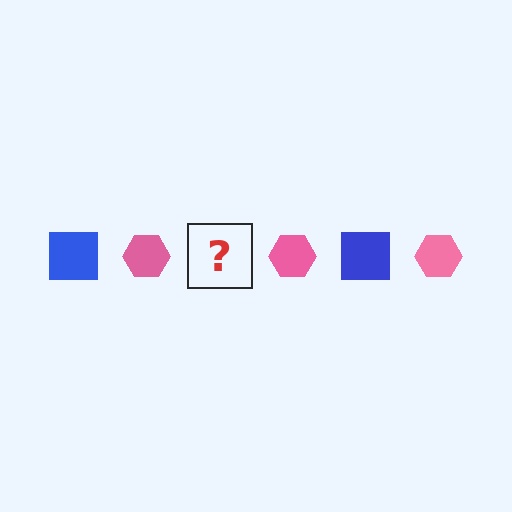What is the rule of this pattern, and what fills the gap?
The rule is that the pattern alternates between blue square and pink hexagon. The gap should be filled with a blue square.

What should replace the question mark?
The question mark should be replaced with a blue square.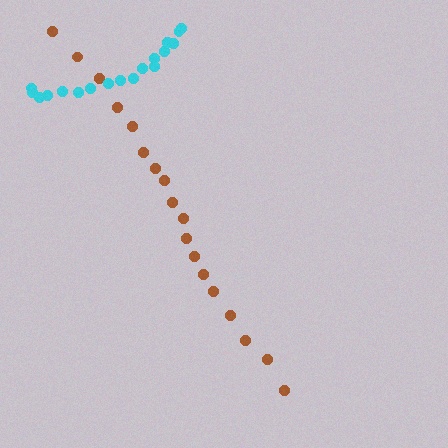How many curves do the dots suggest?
There are 2 distinct paths.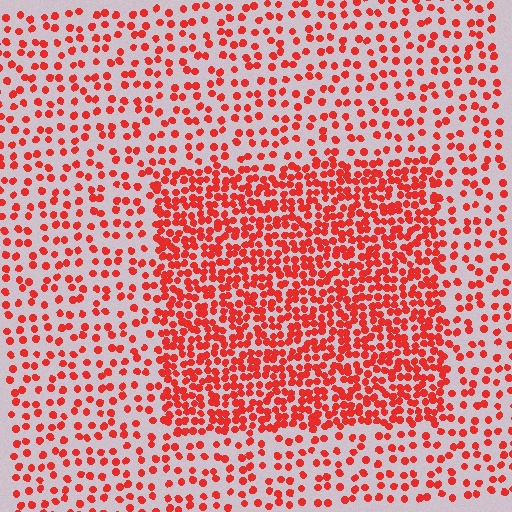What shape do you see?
I see a rectangle.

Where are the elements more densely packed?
The elements are more densely packed inside the rectangle boundary.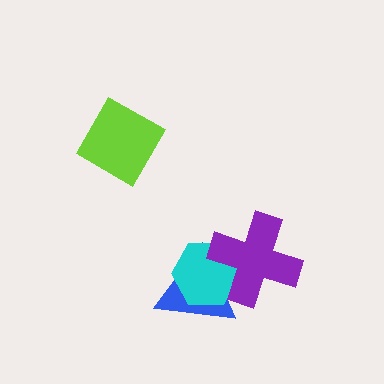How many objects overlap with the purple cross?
2 objects overlap with the purple cross.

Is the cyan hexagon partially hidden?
Yes, it is partially covered by another shape.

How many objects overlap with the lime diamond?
0 objects overlap with the lime diamond.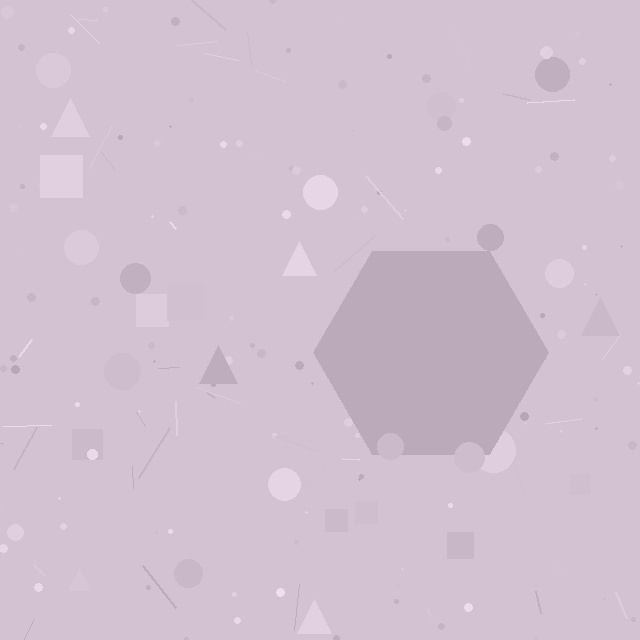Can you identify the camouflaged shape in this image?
The camouflaged shape is a hexagon.